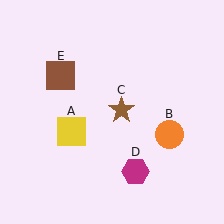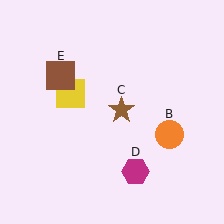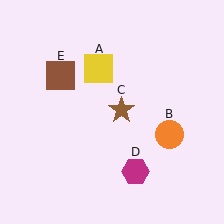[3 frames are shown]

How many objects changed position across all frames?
1 object changed position: yellow square (object A).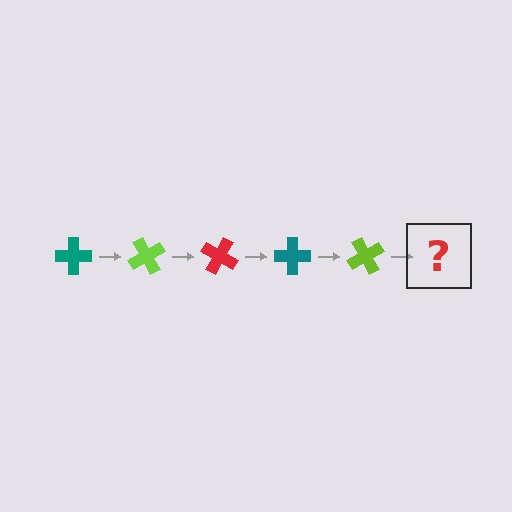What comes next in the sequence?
The next element should be a red cross, rotated 300 degrees from the start.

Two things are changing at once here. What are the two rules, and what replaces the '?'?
The two rules are that it rotates 60 degrees each step and the color cycles through teal, lime, and red. The '?' should be a red cross, rotated 300 degrees from the start.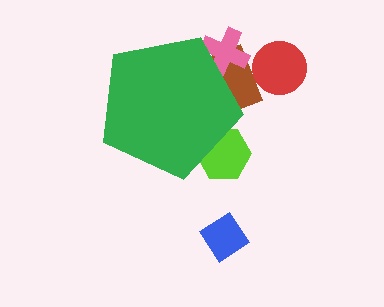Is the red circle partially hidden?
No, the red circle is fully visible.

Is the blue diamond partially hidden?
No, the blue diamond is fully visible.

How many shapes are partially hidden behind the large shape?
3 shapes are partially hidden.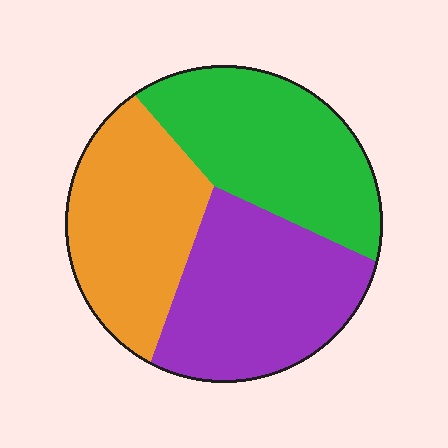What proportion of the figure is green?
Green covers 34% of the figure.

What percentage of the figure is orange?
Orange takes up between a sixth and a third of the figure.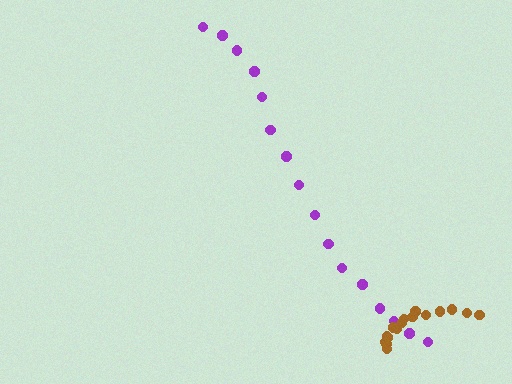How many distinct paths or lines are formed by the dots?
There are 2 distinct paths.